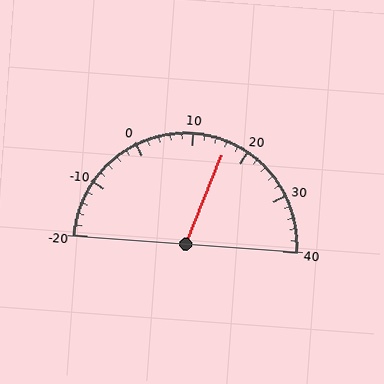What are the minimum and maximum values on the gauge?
The gauge ranges from -20 to 40.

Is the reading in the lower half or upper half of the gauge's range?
The reading is in the upper half of the range (-20 to 40).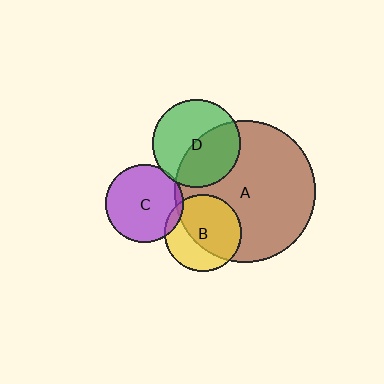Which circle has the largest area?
Circle A (brown).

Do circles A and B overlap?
Yes.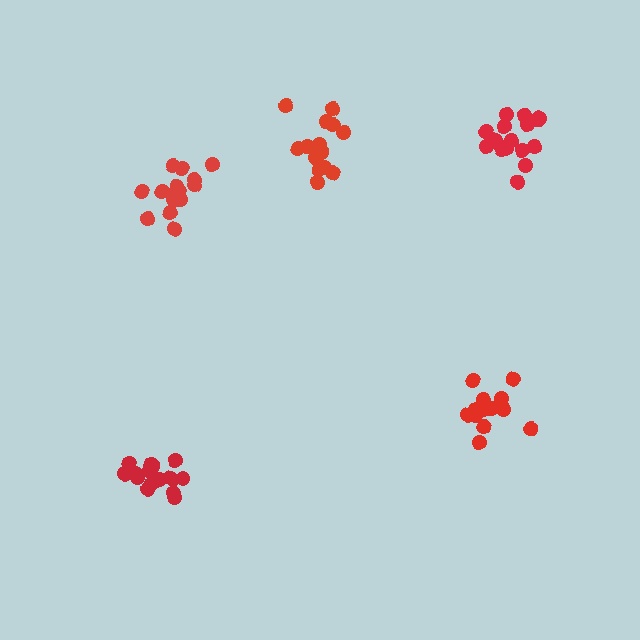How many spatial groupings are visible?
There are 5 spatial groupings.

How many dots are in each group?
Group 1: 17 dots, Group 2: 15 dots, Group 3: 17 dots, Group 4: 13 dots, Group 5: 15 dots (77 total).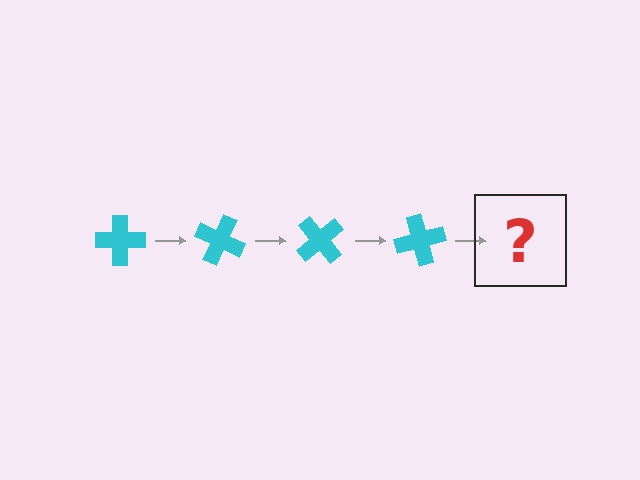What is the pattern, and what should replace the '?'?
The pattern is that the cross rotates 25 degrees each step. The '?' should be a cyan cross rotated 100 degrees.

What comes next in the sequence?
The next element should be a cyan cross rotated 100 degrees.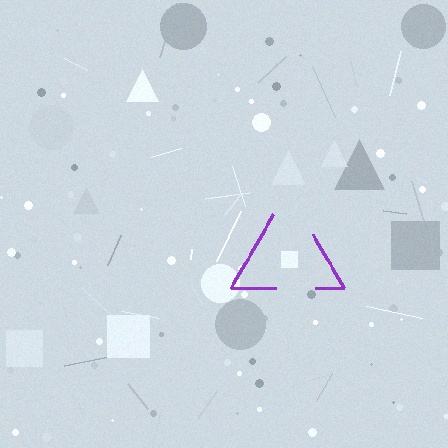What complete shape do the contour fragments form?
The contour fragments form a triangle.